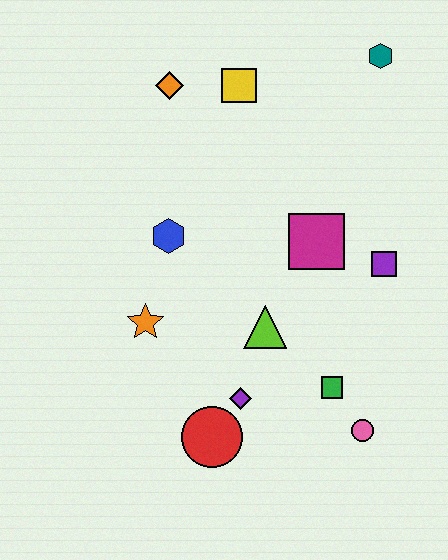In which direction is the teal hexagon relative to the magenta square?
The teal hexagon is above the magenta square.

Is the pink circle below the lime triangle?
Yes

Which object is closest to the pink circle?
The green square is closest to the pink circle.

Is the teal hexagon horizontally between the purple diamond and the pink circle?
No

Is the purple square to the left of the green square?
No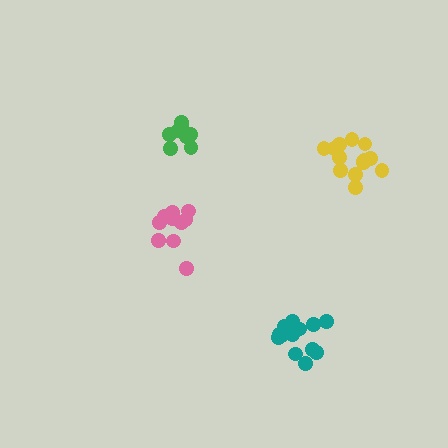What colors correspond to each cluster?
The clusters are colored: pink, yellow, teal, green.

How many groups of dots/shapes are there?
There are 4 groups.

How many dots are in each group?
Group 1: 10 dots, Group 2: 14 dots, Group 3: 15 dots, Group 4: 9 dots (48 total).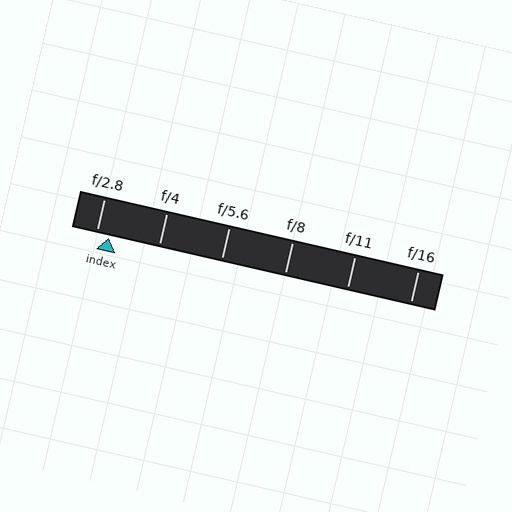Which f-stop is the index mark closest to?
The index mark is closest to f/2.8.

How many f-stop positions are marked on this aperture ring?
There are 6 f-stop positions marked.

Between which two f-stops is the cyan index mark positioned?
The index mark is between f/2.8 and f/4.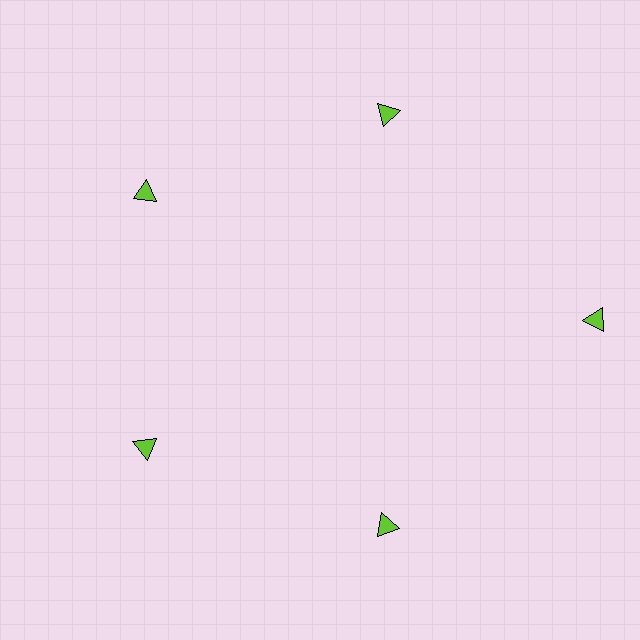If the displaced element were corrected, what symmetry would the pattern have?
It would have 5-fold rotational symmetry — the pattern would map onto itself every 72 degrees.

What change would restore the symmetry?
The symmetry would be restored by moving it inward, back onto the ring so that all 5 triangles sit at equal angles and equal distance from the center.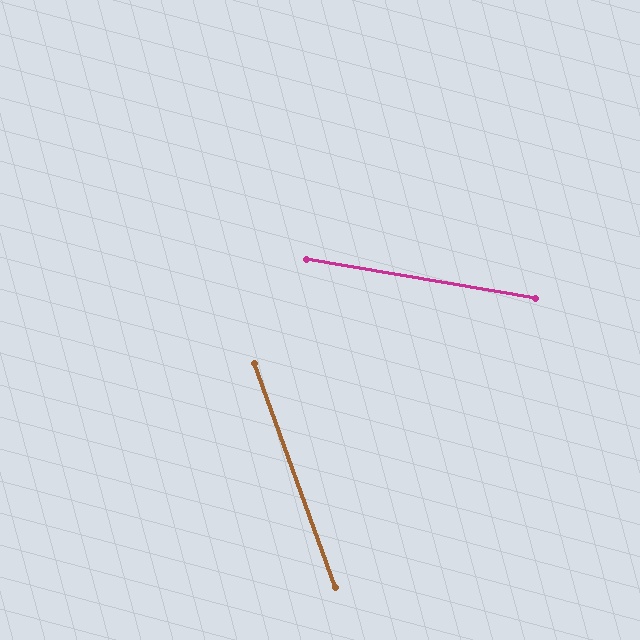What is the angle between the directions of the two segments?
Approximately 61 degrees.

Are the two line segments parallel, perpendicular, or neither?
Neither parallel nor perpendicular — they differ by about 61°.